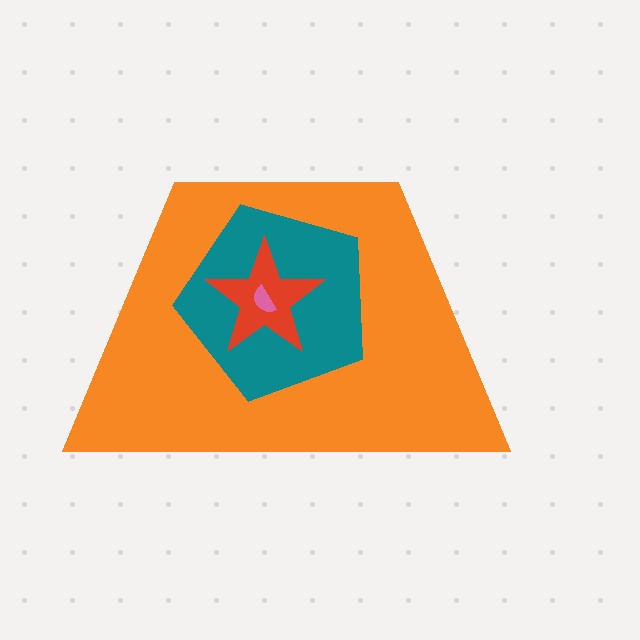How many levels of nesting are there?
4.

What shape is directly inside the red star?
The pink semicircle.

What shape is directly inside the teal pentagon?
The red star.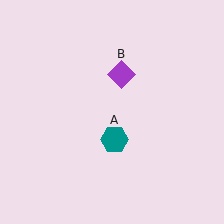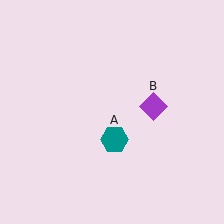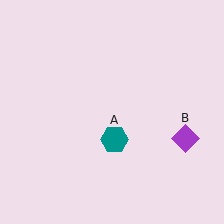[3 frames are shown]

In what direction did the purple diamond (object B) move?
The purple diamond (object B) moved down and to the right.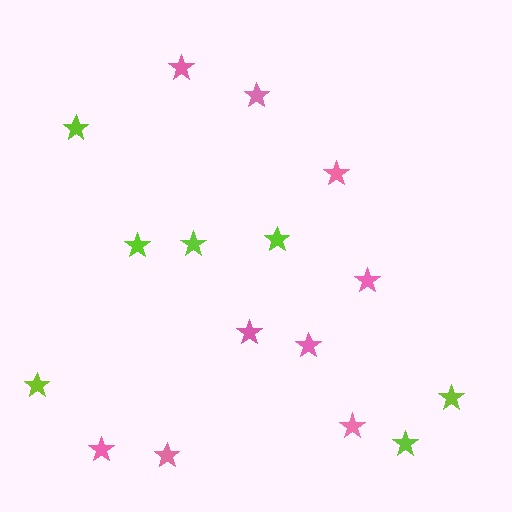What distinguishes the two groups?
There are 2 groups: one group of pink stars (9) and one group of lime stars (7).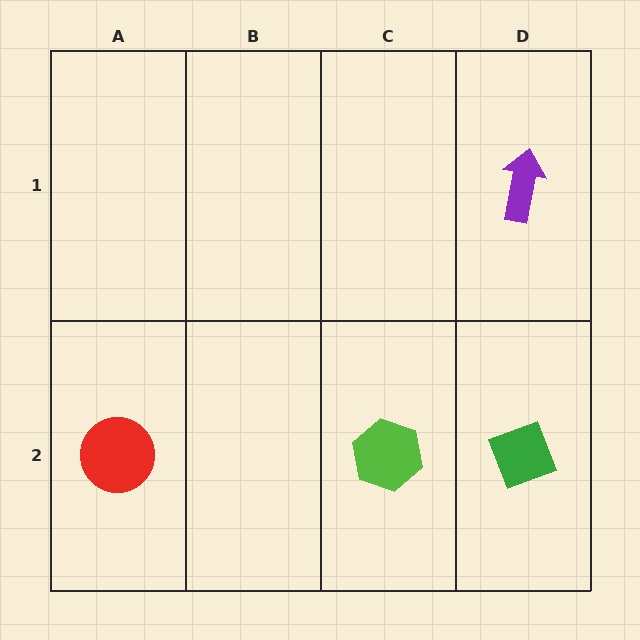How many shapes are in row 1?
1 shape.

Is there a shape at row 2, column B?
No, that cell is empty.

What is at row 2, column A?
A red circle.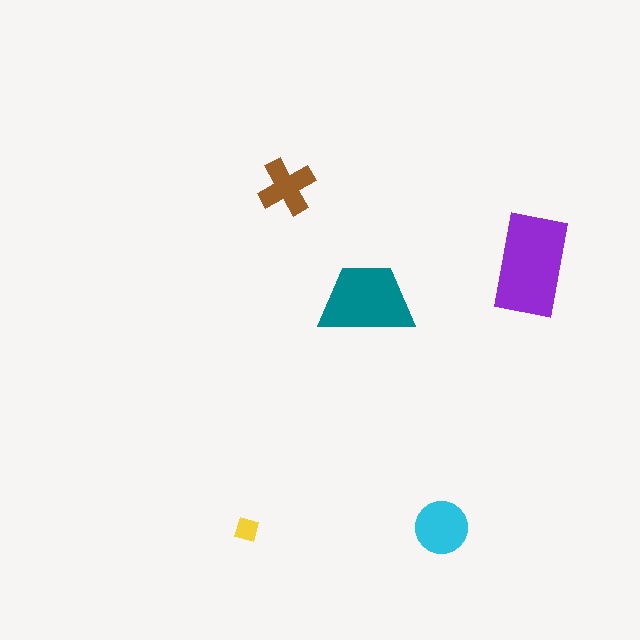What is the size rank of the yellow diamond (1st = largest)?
5th.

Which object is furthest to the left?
The yellow diamond is leftmost.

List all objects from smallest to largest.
The yellow diamond, the brown cross, the cyan circle, the teal trapezoid, the purple rectangle.